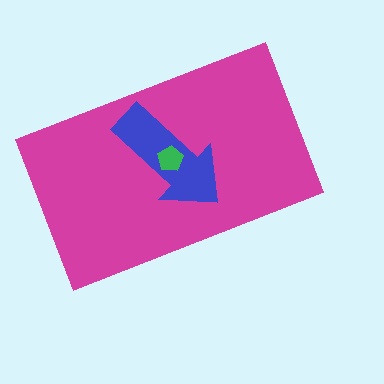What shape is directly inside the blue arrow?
The green pentagon.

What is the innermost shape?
The green pentagon.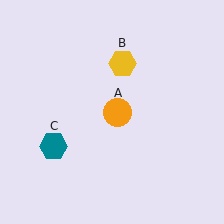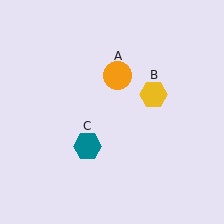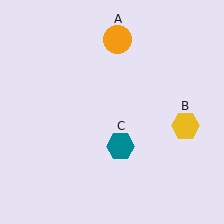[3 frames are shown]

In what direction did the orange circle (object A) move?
The orange circle (object A) moved up.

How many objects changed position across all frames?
3 objects changed position: orange circle (object A), yellow hexagon (object B), teal hexagon (object C).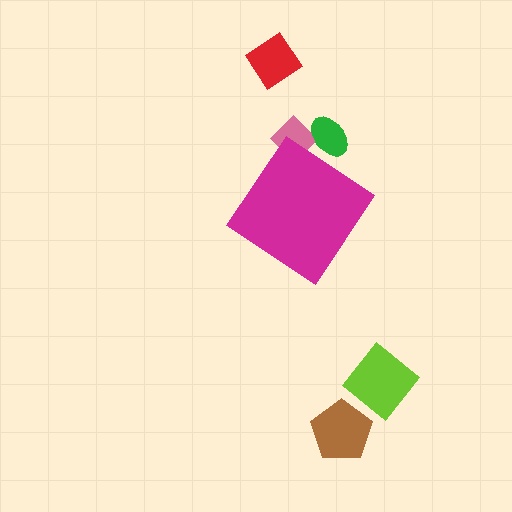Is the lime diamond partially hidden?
No, the lime diamond is fully visible.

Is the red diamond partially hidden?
No, the red diamond is fully visible.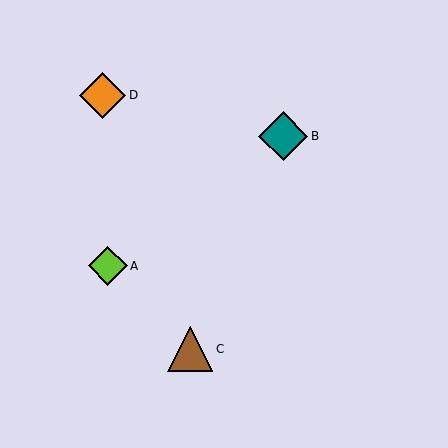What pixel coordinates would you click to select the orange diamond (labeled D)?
Click at (102, 96) to select the orange diamond D.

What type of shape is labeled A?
Shape A is a lime diamond.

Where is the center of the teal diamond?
The center of the teal diamond is at (283, 136).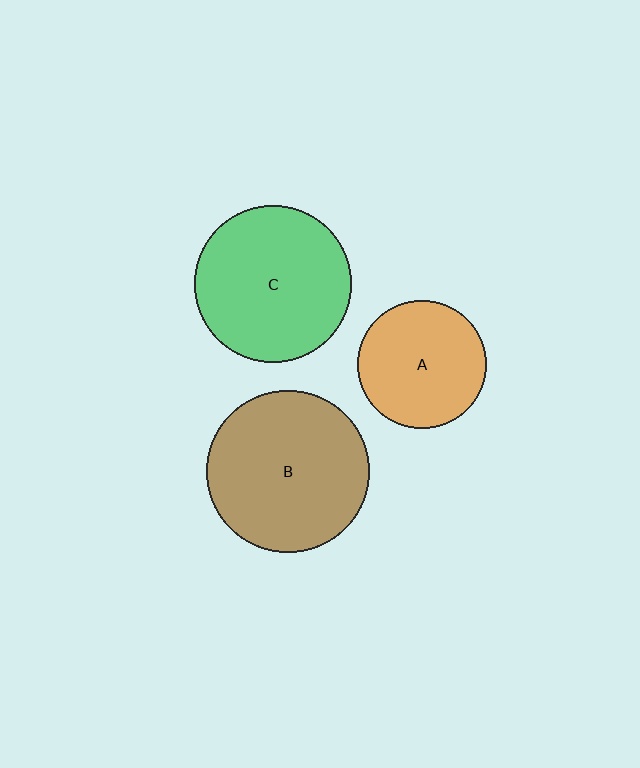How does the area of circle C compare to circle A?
Approximately 1.5 times.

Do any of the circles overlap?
No, none of the circles overlap.